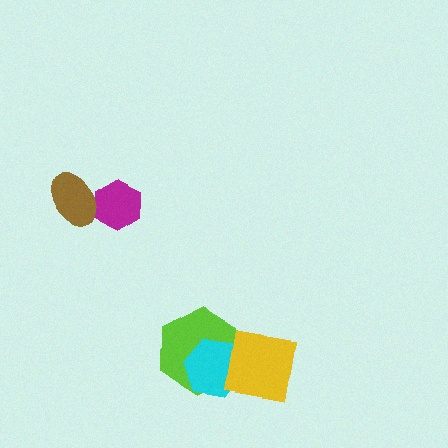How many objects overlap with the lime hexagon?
2 objects overlap with the lime hexagon.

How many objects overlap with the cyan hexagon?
2 objects overlap with the cyan hexagon.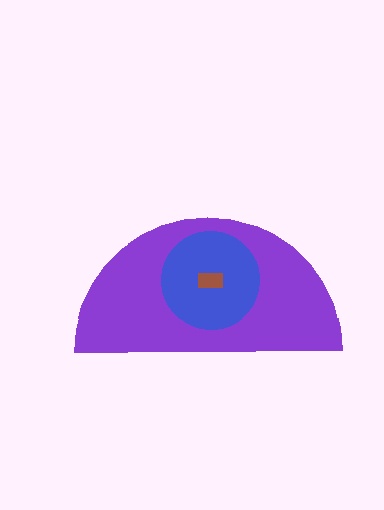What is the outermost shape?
The purple semicircle.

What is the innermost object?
The brown rectangle.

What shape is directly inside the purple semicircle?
The blue circle.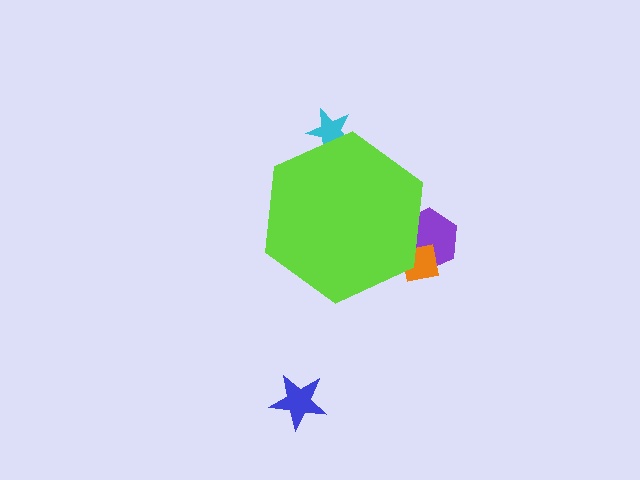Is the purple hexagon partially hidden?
Yes, the purple hexagon is partially hidden behind the lime hexagon.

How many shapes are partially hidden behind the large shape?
3 shapes are partially hidden.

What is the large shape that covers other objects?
A lime hexagon.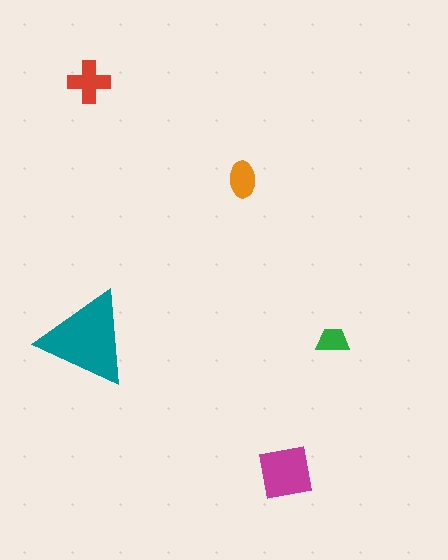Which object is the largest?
The teal triangle.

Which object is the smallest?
The green trapezoid.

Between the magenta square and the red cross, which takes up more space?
The magenta square.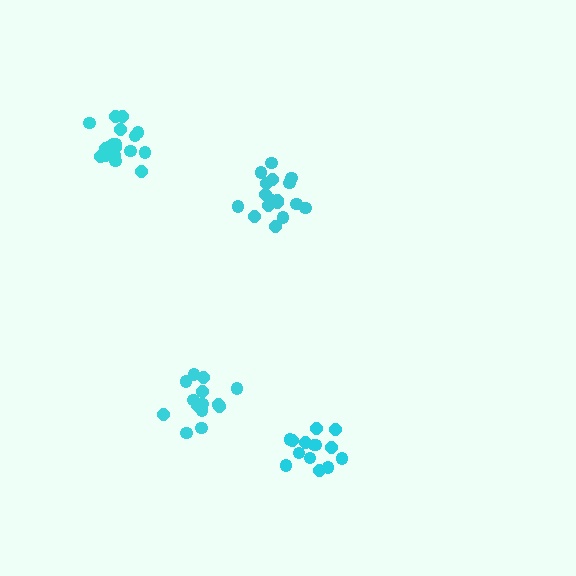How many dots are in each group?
Group 1: 17 dots, Group 2: 15 dots, Group 3: 19 dots, Group 4: 14 dots (65 total).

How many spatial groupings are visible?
There are 4 spatial groupings.